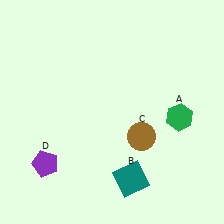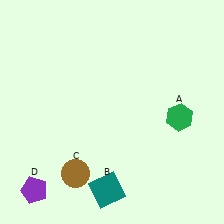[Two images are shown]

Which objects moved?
The objects that moved are: the teal square (B), the brown circle (C), the purple pentagon (D).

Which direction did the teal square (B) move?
The teal square (B) moved left.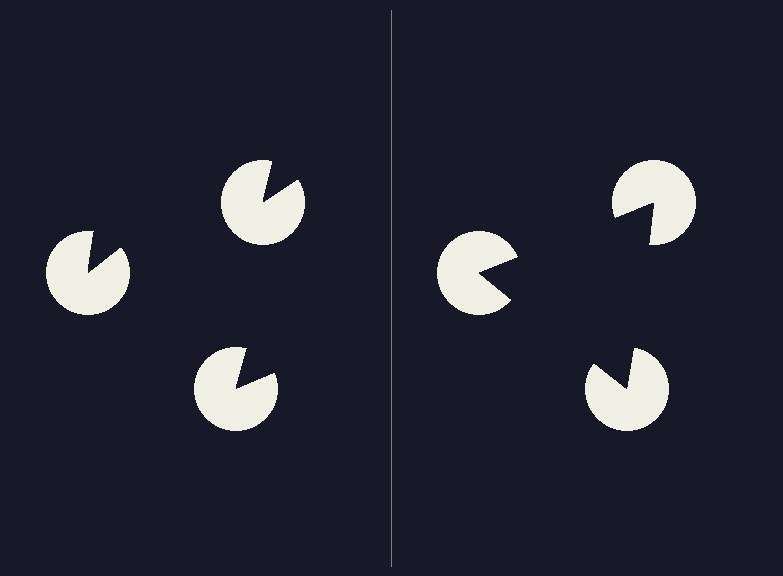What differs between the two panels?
The pac-man discs are positioned identically on both sides; only the wedge orientations differ. On the right they align to a triangle; on the left they are misaligned.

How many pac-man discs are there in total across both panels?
6 — 3 on each side.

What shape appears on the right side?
An illusory triangle.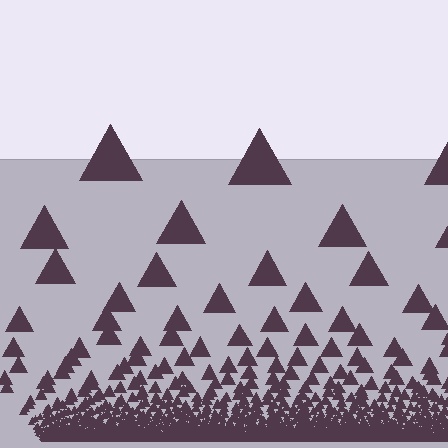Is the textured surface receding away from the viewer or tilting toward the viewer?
The surface appears to tilt toward the viewer. Texture elements get larger and sparser toward the top.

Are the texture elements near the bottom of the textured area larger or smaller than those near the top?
Smaller. The gradient is inverted — elements near the bottom are smaller and denser.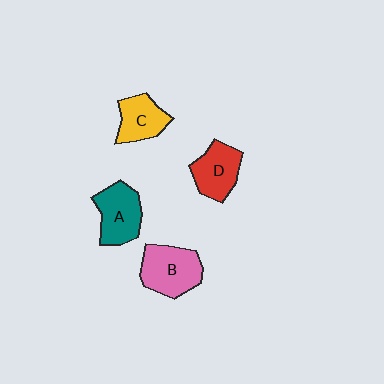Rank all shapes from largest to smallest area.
From largest to smallest: B (pink), A (teal), D (red), C (yellow).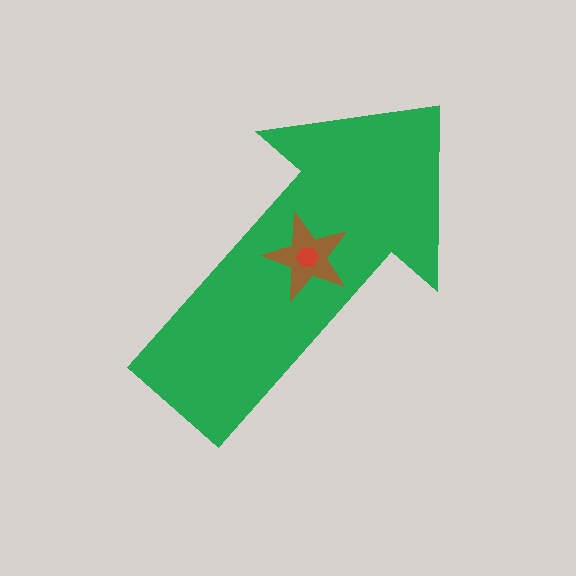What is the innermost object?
The red hexagon.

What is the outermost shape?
The green arrow.